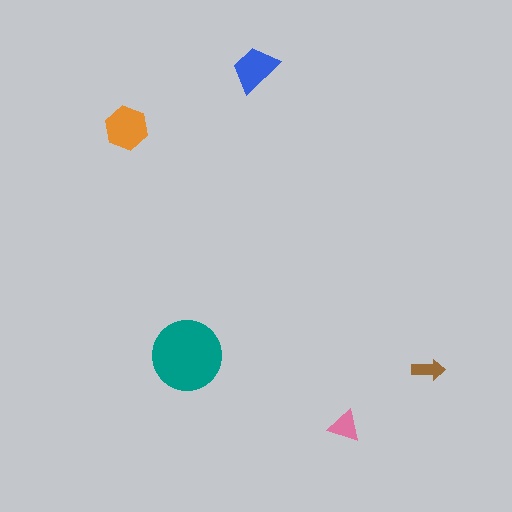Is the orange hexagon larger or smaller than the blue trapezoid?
Larger.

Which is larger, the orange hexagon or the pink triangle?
The orange hexagon.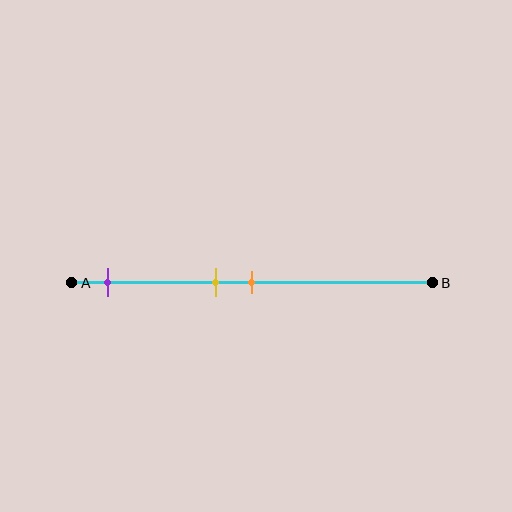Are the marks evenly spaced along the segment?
No, the marks are not evenly spaced.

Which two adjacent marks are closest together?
The yellow and orange marks are the closest adjacent pair.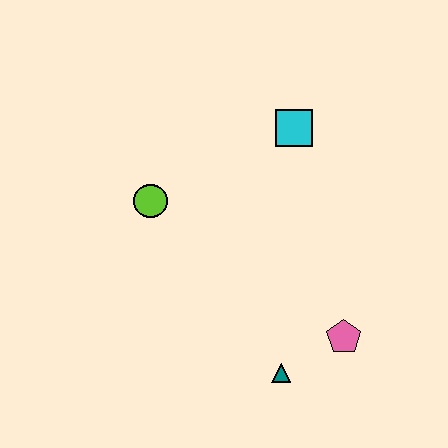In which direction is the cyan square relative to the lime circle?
The cyan square is to the right of the lime circle.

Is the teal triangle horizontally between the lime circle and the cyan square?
Yes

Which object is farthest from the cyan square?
The teal triangle is farthest from the cyan square.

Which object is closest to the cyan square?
The lime circle is closest to the cyan square.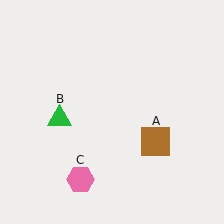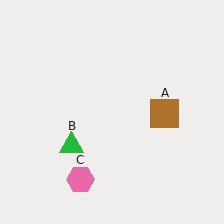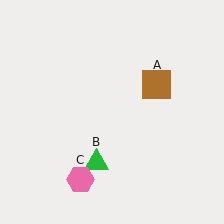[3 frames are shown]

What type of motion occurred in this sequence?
The brown square (object A), green triangle (object B) rotated counterclockwise around the center of the scene.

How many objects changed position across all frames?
2 objects changed position: brown square (object A), green triangle (object B).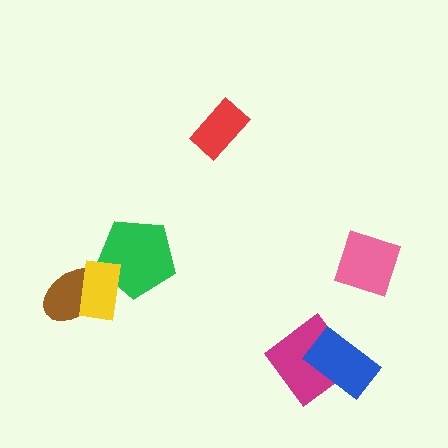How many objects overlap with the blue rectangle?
1 object overlaps with the blue rectangle.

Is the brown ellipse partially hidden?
Yes, it is partially covered by another shape.